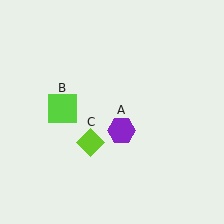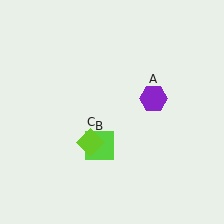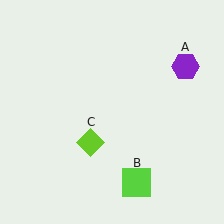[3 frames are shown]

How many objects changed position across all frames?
2 objects changed position: purple hexagon (object A), lime square (object B).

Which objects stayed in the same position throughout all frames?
Lime diamond (object C) remained stationary.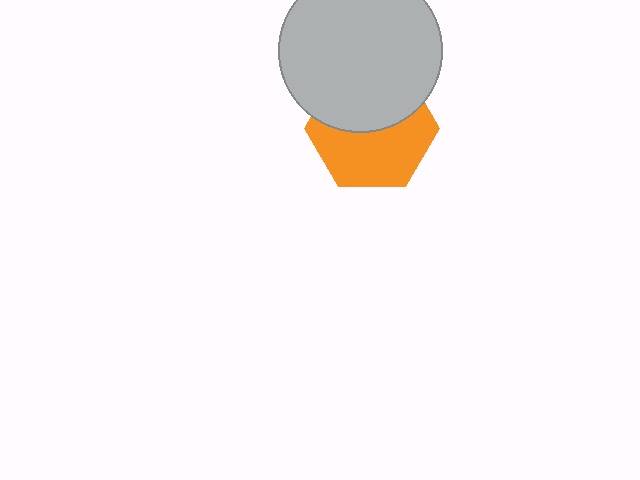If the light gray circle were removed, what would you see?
You would see the complete orange hexagon.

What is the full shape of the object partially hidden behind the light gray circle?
The partially hidden object is an orange hexagon.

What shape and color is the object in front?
The object in front is a light gray circle.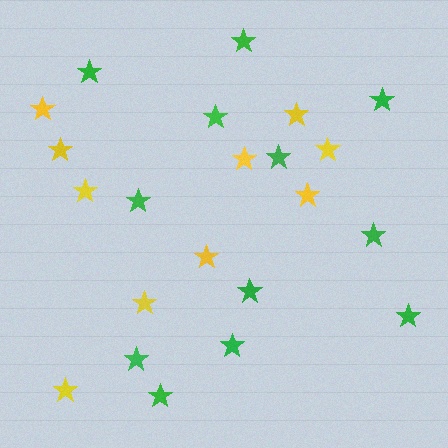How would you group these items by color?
There are 2 groups: one group of yellow stars (10) and one group of green stars (12).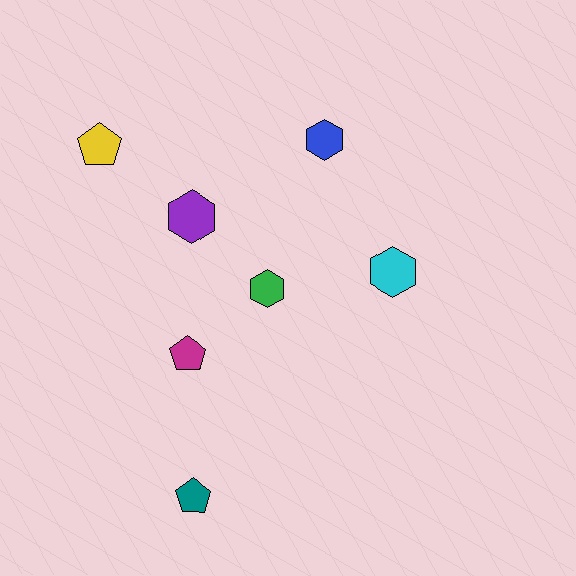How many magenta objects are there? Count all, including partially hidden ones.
There is 1 magenta object.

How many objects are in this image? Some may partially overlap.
There are 7 objects.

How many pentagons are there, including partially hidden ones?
There are 3 pentagons.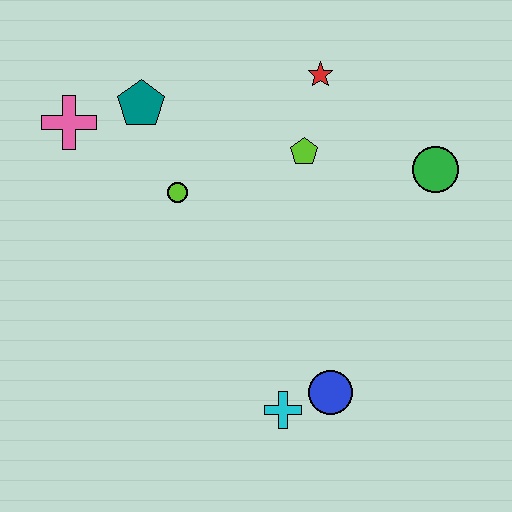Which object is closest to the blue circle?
The cyan cross is closest to the blue circle.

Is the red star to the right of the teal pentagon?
Yes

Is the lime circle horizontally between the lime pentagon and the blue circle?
No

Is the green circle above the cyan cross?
Yes